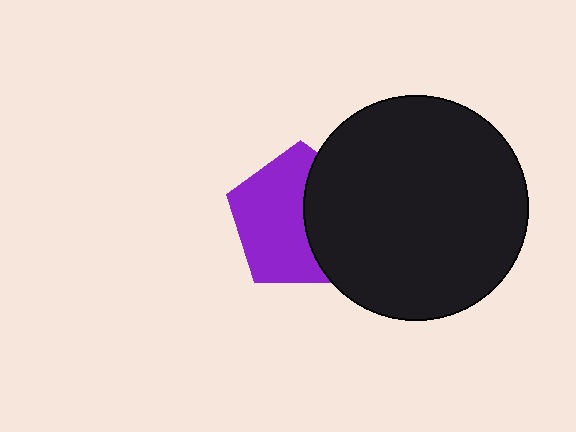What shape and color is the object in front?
The object in front is a black circle.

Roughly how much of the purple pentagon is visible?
About half of it is visible (roughly 59%).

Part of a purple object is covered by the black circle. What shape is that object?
It is a pentagon.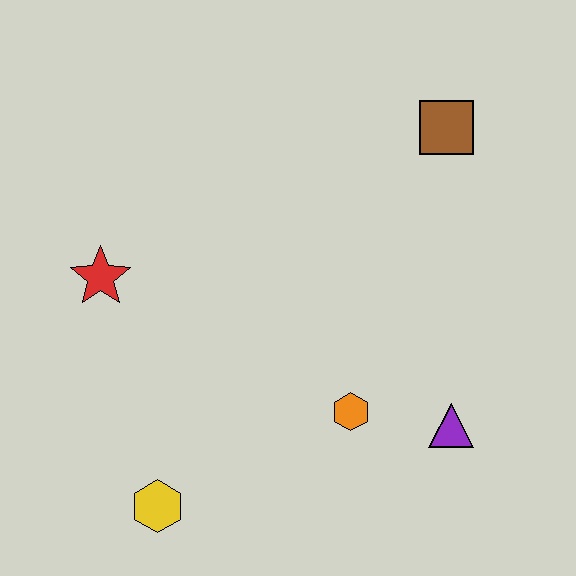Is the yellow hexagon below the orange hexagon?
Yes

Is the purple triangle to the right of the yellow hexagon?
Yes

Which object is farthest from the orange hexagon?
The brown square is farthest from the orange hexagon.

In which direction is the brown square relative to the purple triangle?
The brown square is above the purple triangle.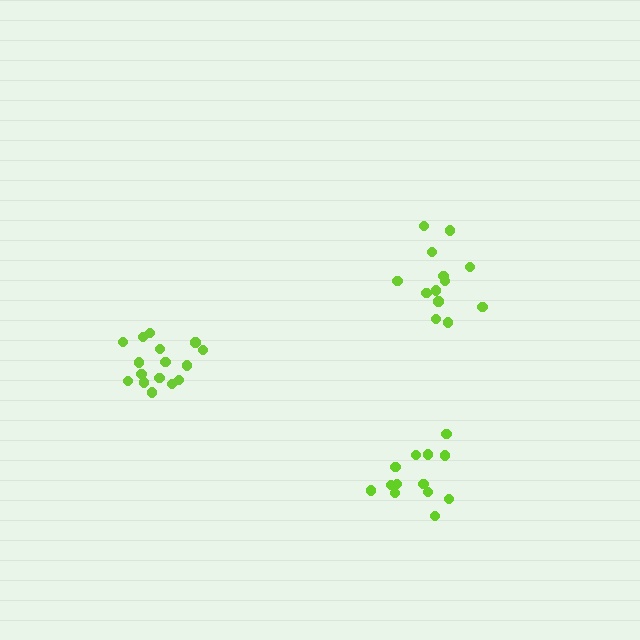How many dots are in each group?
Group 1: 16 dots, Group 2: 13 dots, Group 3: 13 dots (42 total).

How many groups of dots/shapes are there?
There are 3 groups.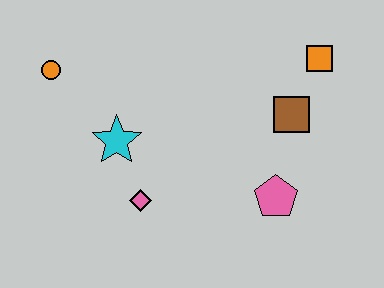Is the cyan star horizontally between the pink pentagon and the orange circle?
Yes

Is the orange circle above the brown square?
Yes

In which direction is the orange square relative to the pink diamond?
The orange square is to the right of the pink diamond.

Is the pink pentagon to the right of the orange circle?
Yes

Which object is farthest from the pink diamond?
The orange square is farthest from the pink diamond.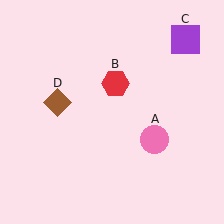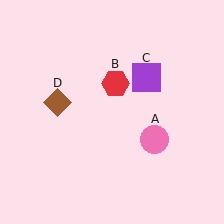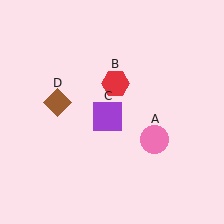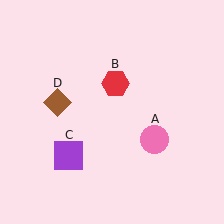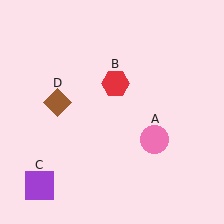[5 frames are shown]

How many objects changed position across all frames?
1 object changed position: purple square (object C).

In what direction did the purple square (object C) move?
The purple square (object C) moved down and to the left.